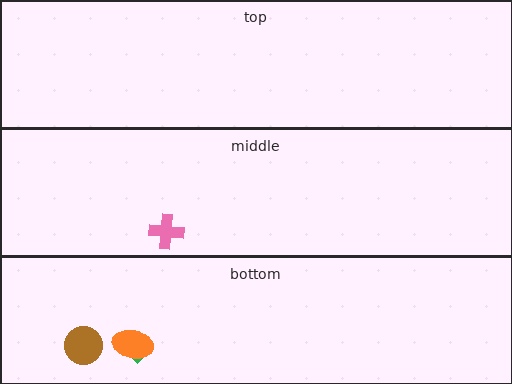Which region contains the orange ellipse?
The bottom region.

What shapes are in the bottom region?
The brown circle, the green diamond, the orange ellipse.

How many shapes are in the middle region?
1.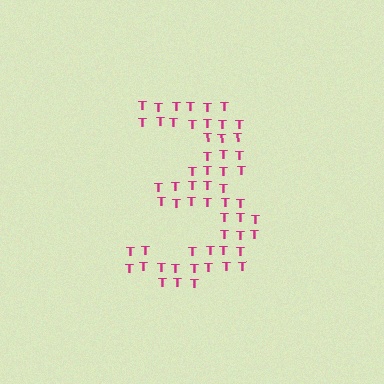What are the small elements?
The small elements are letter T's.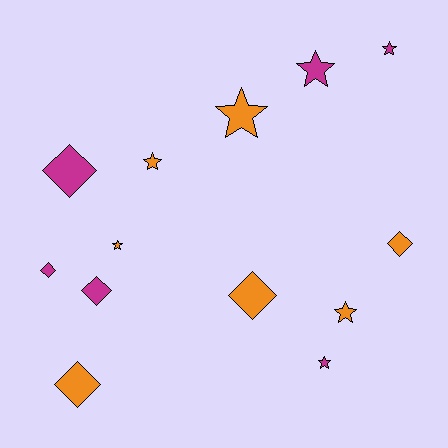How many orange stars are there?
There are 4 orange stars.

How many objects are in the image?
There are 13 objects.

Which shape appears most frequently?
Star, with 7 objects.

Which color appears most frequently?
Orange, with 7 objects.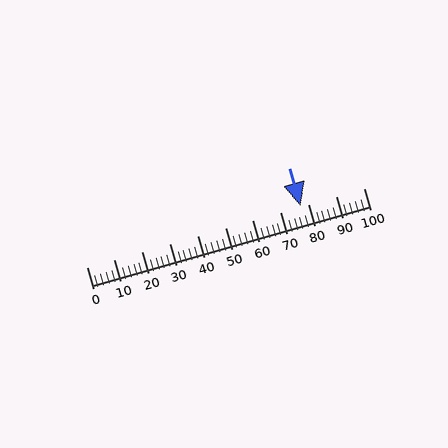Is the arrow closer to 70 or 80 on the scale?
The arrow is closer to 80.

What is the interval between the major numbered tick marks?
The major tick marks are spaced 10 units apart.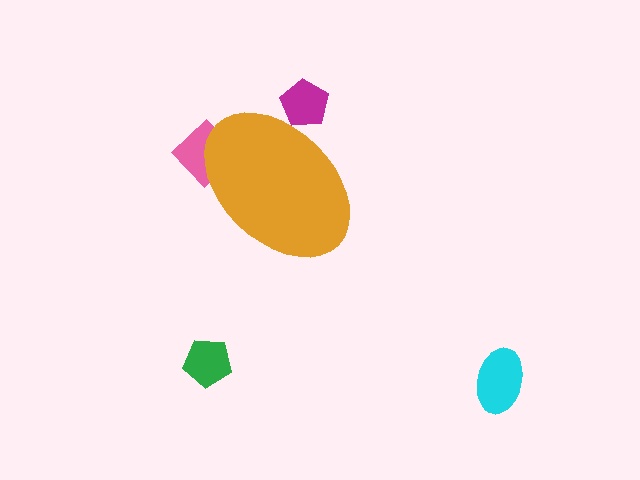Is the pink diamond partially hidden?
Yes, the pink diamond is partially hidden behind the orange ellipse.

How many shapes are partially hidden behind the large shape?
2 shapes are partially hidden.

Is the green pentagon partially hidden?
No, the green pentagon is fully visible.